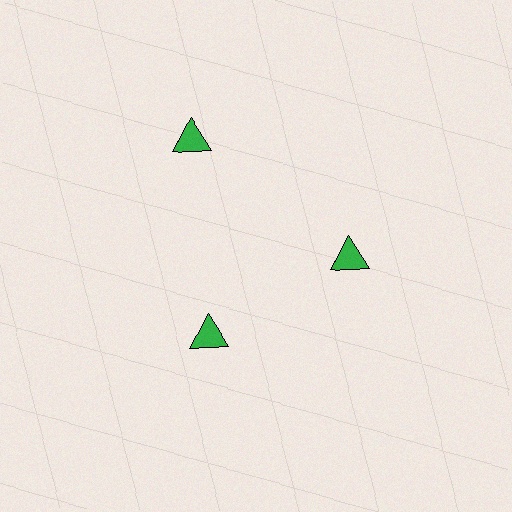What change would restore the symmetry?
The symmetry would be restored by moving it inward, back onto the ring so that all 3 triangles sit at equal angles and equal distance from the center.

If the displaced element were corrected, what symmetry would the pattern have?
It would have 3-fold rotational symmetry — the pattern would map onto itself every 120 degrees.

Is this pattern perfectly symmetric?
No. The 3 green triangles are arranged in a ring, but one element near the 11 o'clock position is pushed outward from the center, breaking the 3-fold rotational symmetry.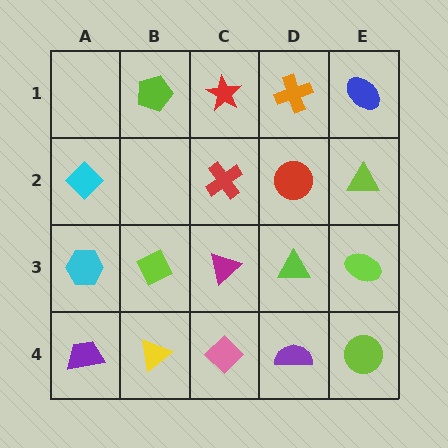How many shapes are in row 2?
4 shapes.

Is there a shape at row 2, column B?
No, that cell is empty.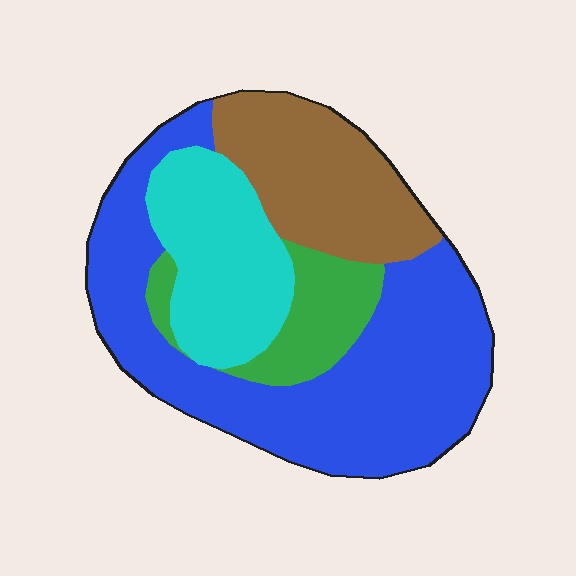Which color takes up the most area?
Blue, at roughly 45%.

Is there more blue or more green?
Blue.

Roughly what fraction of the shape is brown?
Brown takes up between a sixth and a third of the shape.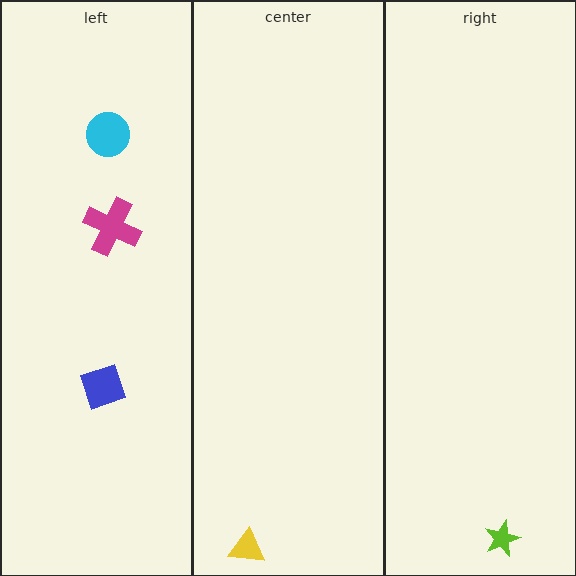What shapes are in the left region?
The magenta cross, the blue diamond, the cyan circle.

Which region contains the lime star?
The right region.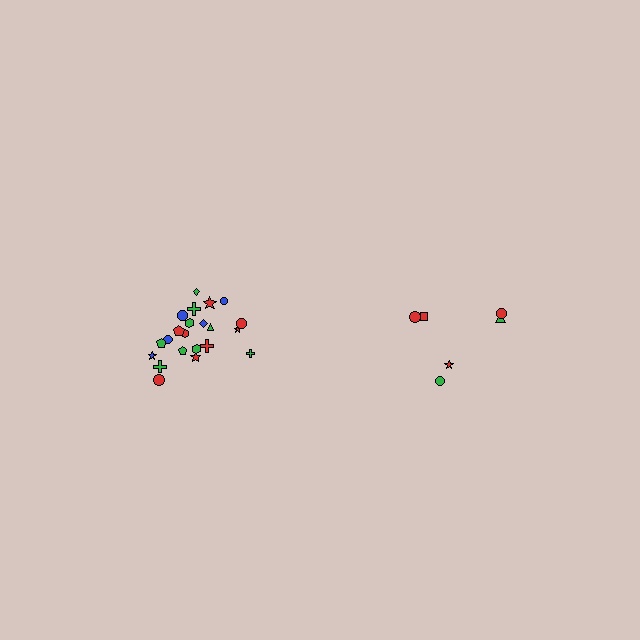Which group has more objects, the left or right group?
The left group.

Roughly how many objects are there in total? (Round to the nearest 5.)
Roughly 30 objects in total.